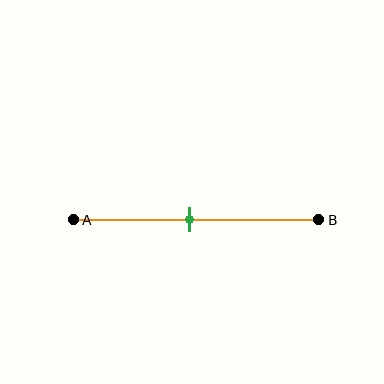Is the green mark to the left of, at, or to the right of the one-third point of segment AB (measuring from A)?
The green mark is to the right of the one-third point of segment AB.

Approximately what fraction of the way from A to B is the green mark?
The green mark is approximately 45% of the way from A to B.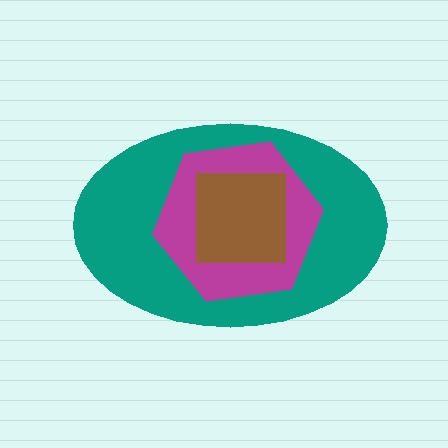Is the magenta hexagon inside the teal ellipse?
Yes.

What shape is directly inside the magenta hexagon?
The brown square.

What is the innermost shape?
The brown square.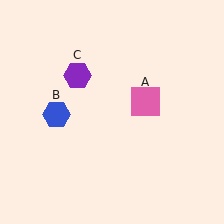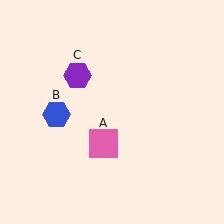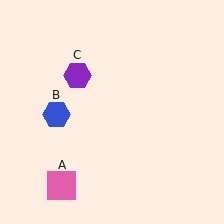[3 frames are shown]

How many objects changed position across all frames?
1 object changed position: pink square (object A).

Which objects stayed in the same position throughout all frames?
Blue hexagon (object B) and purple hexagon (object C) remained stationary.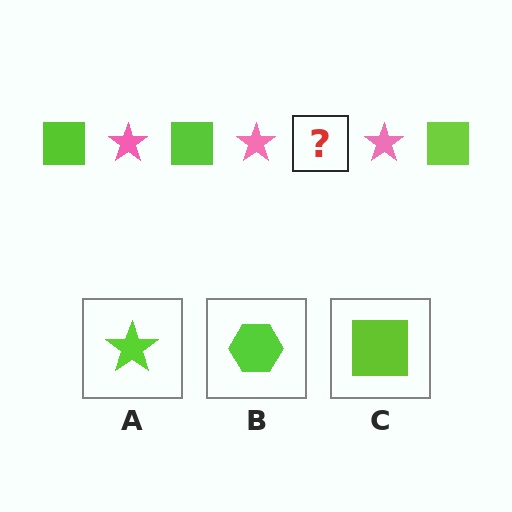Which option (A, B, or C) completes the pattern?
C.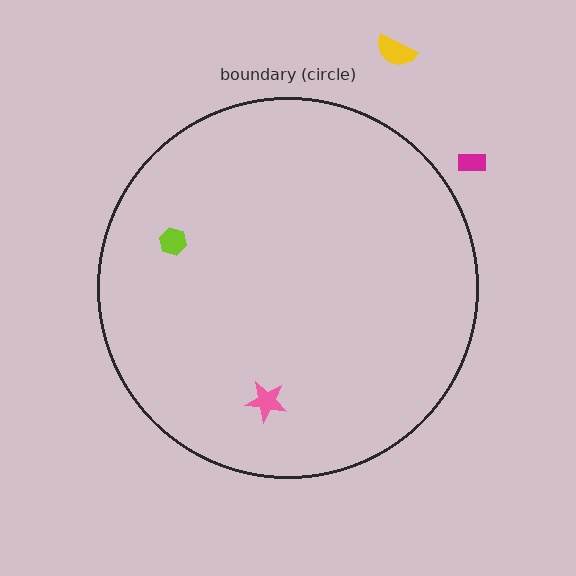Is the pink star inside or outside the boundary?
Inside.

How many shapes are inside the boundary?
2 inside, 2 outside.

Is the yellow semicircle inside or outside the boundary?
Outside.